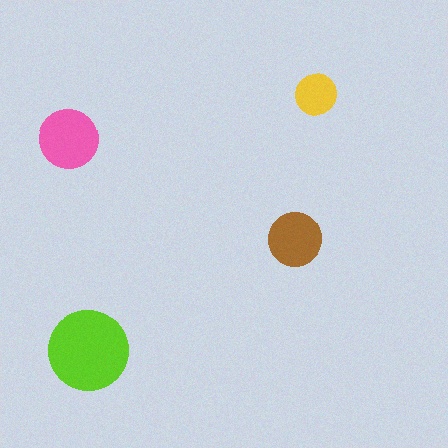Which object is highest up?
The yellow circle is topmost.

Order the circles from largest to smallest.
the lime one, the pink one, the brown one, the yellow one.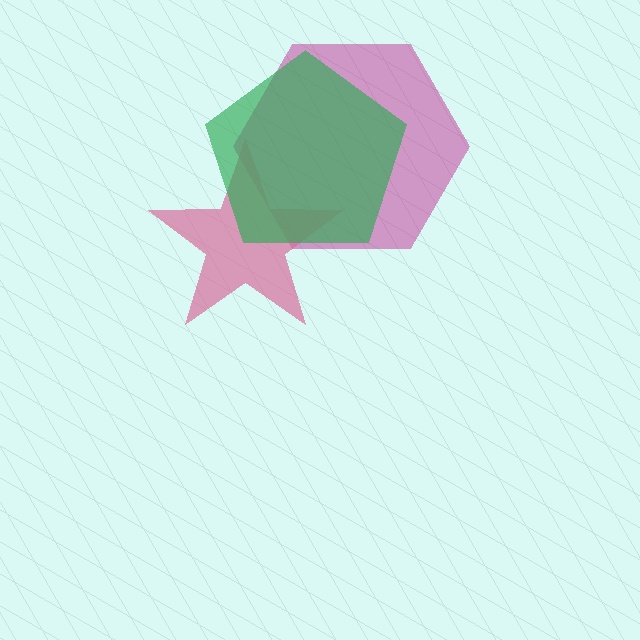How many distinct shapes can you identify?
There are 3 distinct shapes: a magenta hexagon, a pink star, a green pentagon.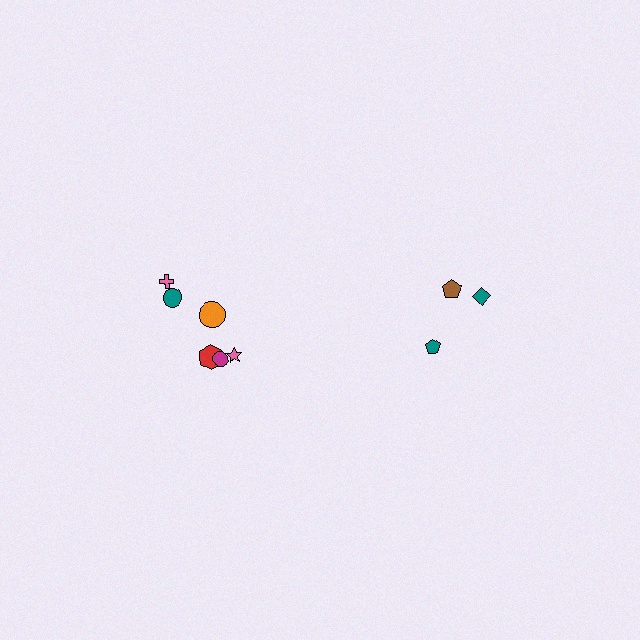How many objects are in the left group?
There are 6 objects.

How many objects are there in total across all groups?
There are 9 objects.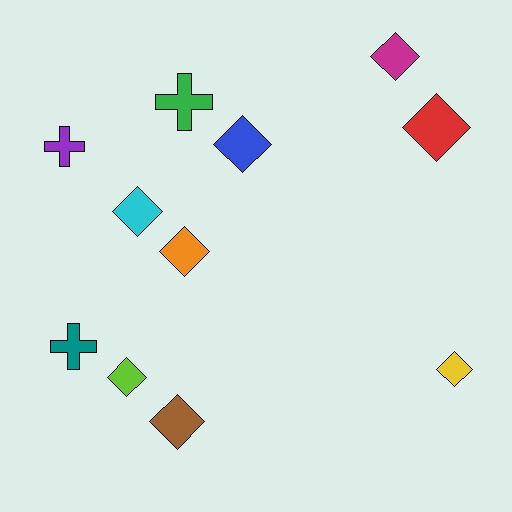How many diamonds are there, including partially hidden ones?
There are 8 diamonds.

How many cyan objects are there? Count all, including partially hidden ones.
There is 1 cyan object.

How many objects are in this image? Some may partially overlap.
There are 11 objects.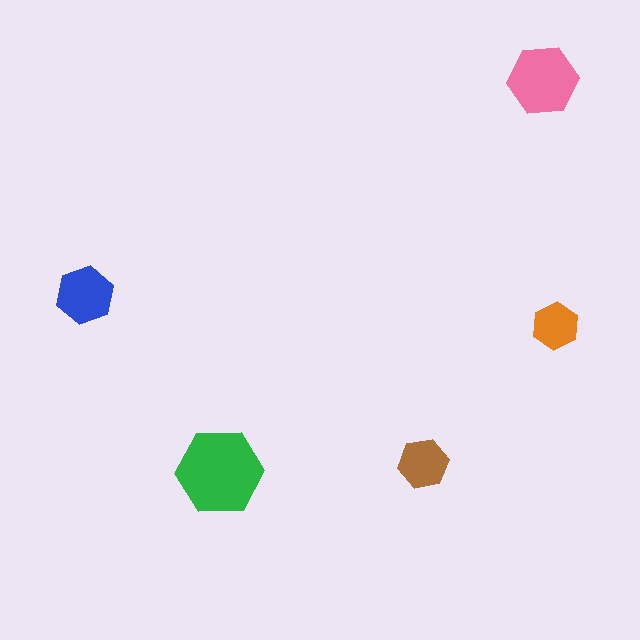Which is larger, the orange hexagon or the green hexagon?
The green one.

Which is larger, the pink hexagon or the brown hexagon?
The pink one.